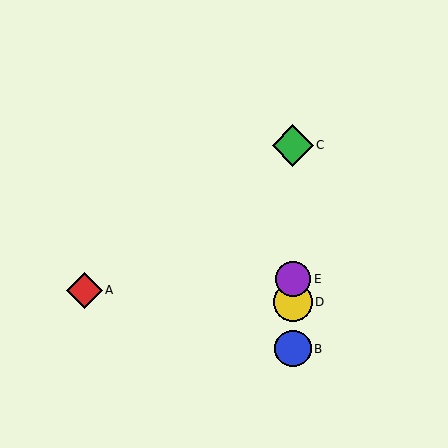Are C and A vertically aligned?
No, C is at x≈293 and A is at x≈84.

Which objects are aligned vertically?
Objects B, C, D, E are aligned vertically.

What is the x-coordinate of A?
Object A is at x≈84.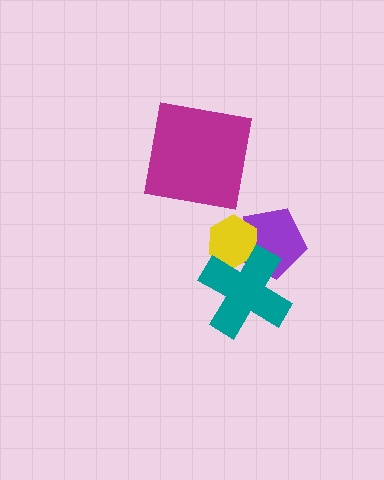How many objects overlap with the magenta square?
0 objects overlap with the magenta square.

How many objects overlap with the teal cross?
2 objects overlap with the teal cross.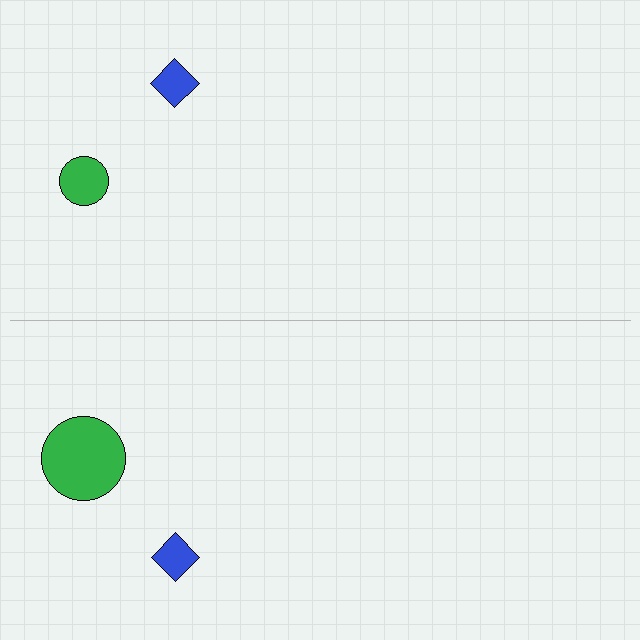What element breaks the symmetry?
The green circle on the bottom side has a different size than its mirror counterpart.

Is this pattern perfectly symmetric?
No, the pattern is not perfectly symmetric. The green circle on the bottom side has a different size than its mirror counterpart.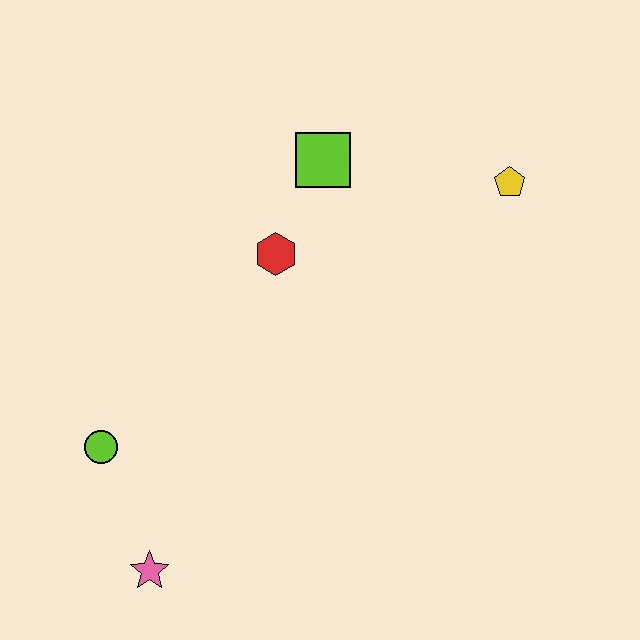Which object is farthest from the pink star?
The yellow pentagon is farthest from the pink star.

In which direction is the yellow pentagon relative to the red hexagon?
The yellow pentagon is to the right of the red hexagon.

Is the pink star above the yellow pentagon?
No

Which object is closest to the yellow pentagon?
The lime square is closest to the yellow pentagon.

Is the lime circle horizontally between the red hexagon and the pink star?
No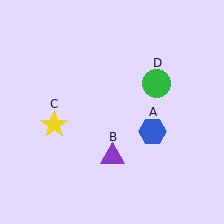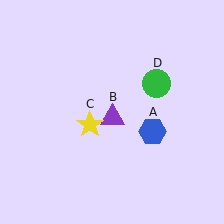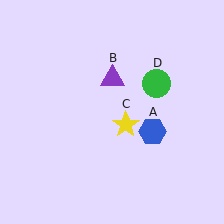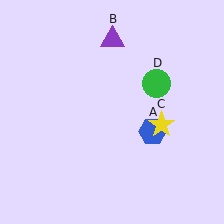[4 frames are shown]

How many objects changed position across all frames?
2 objects changed position: purple triangle (object B), yellow star (object C).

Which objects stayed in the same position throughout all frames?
Blue hexagon (object A) and green circle (object D) remained stationary.